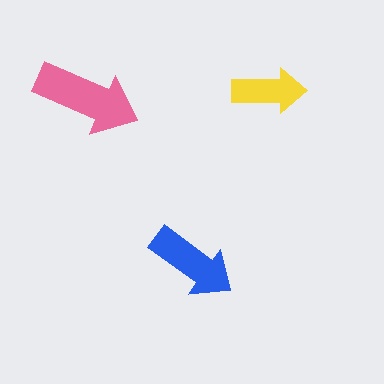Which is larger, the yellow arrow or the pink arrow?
The pink one.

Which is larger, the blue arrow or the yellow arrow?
The blue one.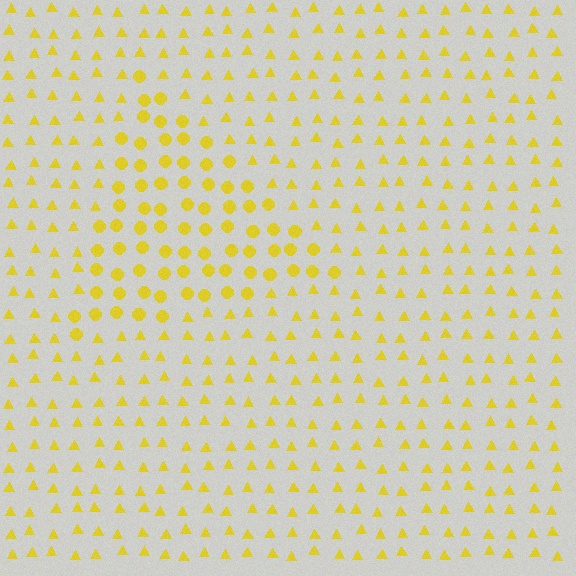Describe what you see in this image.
The image is filled with small yellow elements arranged in a uniform grid. A triangle-shaped region contains circles, while the surrounding area contains triangles. The boundary is defined purely by the change in element shape.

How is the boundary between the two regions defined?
The boundary is defined by a change in element shape: circles inside vs. triangles outside. All elements share the same color and spacing.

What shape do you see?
I see a triangle.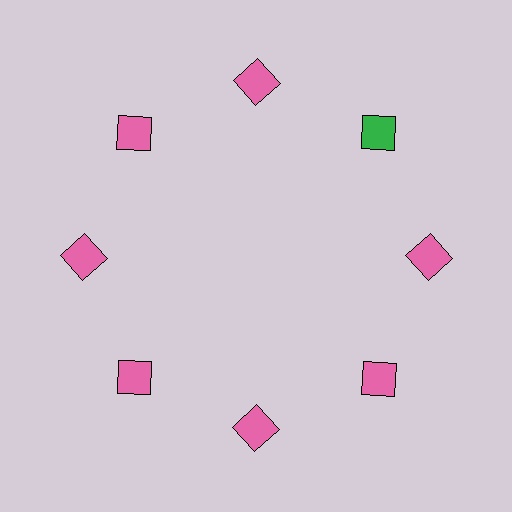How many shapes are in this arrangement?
There are 8 shapes arranged in a ring pattern.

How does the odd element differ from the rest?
It has a different color: green instead of pink.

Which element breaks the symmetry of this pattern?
The green square at roughly the 2 o'clock position breaks the symmetry. All other shapes are pink squares.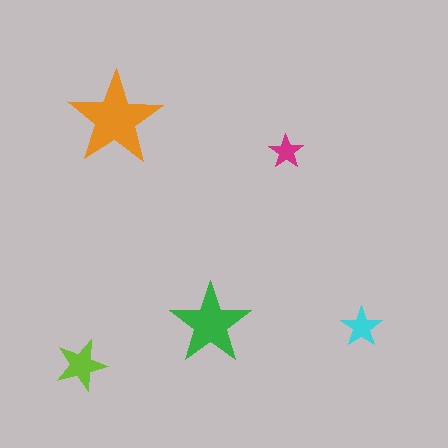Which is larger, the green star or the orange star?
The orange one.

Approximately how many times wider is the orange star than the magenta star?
About 2.5 times wider.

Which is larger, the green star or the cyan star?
The green one.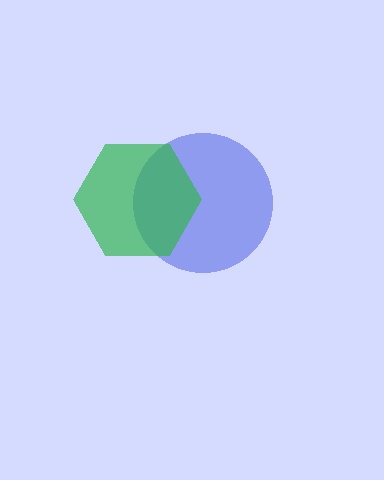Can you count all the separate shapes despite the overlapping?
Yes, there are 2 separate shapes.